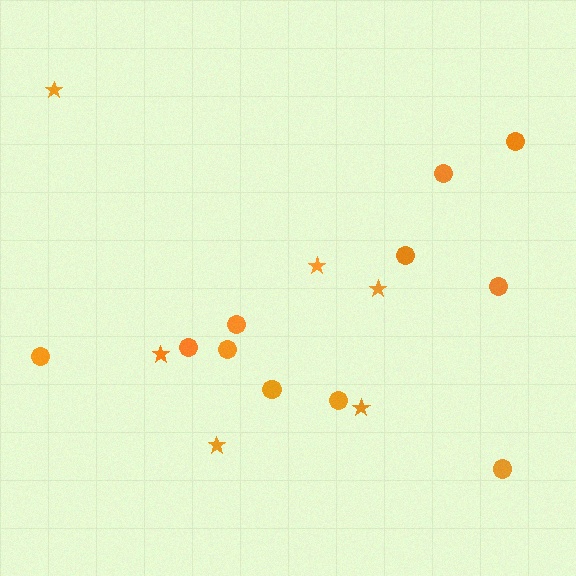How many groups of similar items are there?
There are 2 groups: one group of circles (11) and one group of stars (6).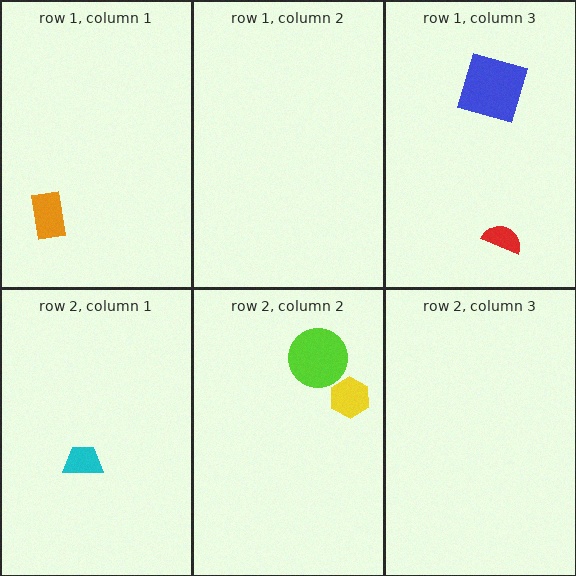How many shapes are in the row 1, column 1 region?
1.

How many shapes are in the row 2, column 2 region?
2.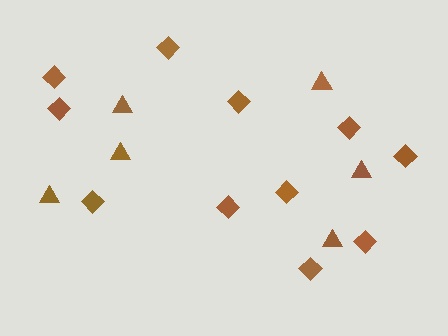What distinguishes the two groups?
There are 2 groups: one group of diamonds (11) and one group of triangles (6).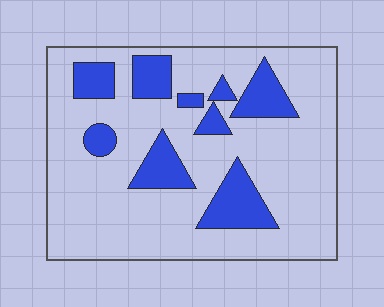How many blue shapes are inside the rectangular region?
9.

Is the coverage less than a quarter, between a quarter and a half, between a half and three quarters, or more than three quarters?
Less than a quarter.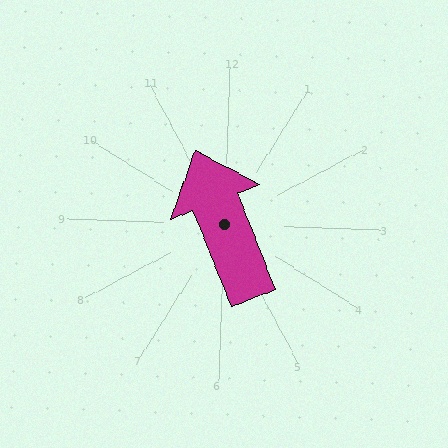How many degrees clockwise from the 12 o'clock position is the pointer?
Approximately 336 degrees.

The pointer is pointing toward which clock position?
Roughly 11 o'clock.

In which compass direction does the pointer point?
Northwest.